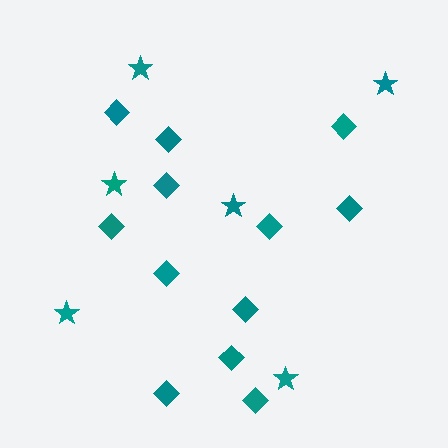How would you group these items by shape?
There are 2 groups: one group of stars (6) and one group of diamonds (12).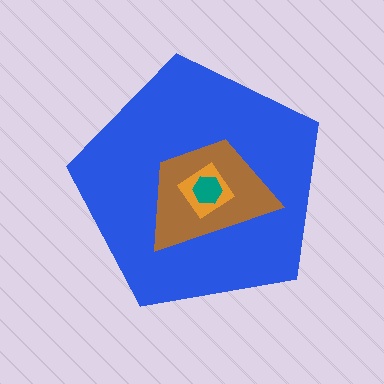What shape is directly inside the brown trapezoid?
The orange diamond.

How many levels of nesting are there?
4.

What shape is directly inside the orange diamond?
The teal hexagon.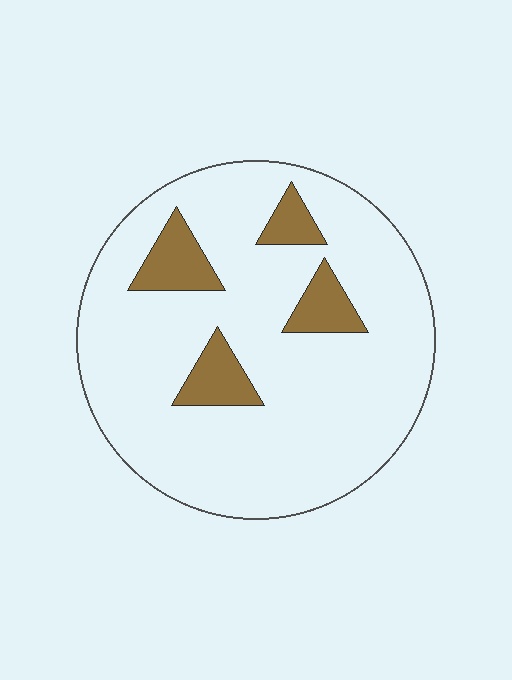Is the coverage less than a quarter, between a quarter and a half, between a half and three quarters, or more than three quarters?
Less than a quarter.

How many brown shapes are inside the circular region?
4.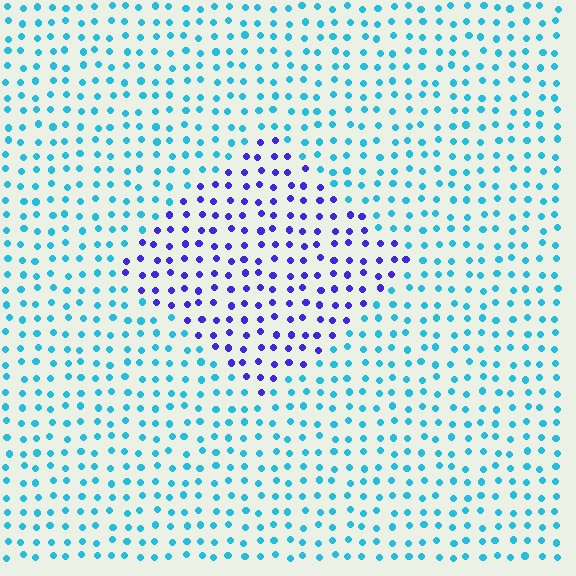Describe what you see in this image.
The image is filled with small cyan elements in a uniform arrangement. A diamond-shaped region is visible where the elements are tinted to a slightly different hue, forming a subtle color boundary.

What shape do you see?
I see a diamond.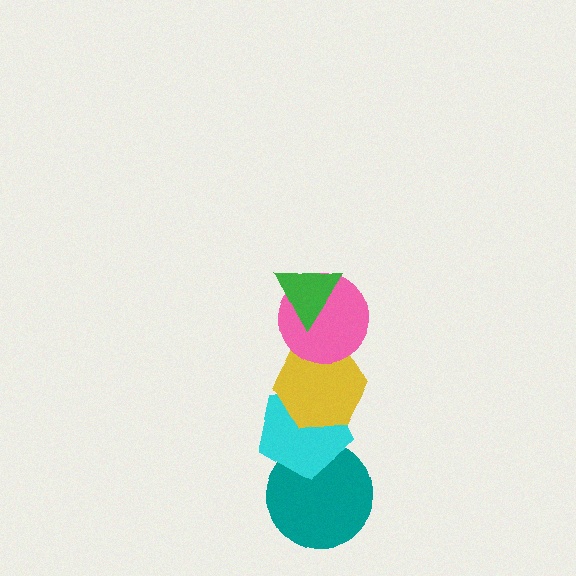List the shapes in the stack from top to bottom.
From top to bottom: the green triangle, the pink circle, the yellow hexagon, the cyan pentagon, the teal circle.